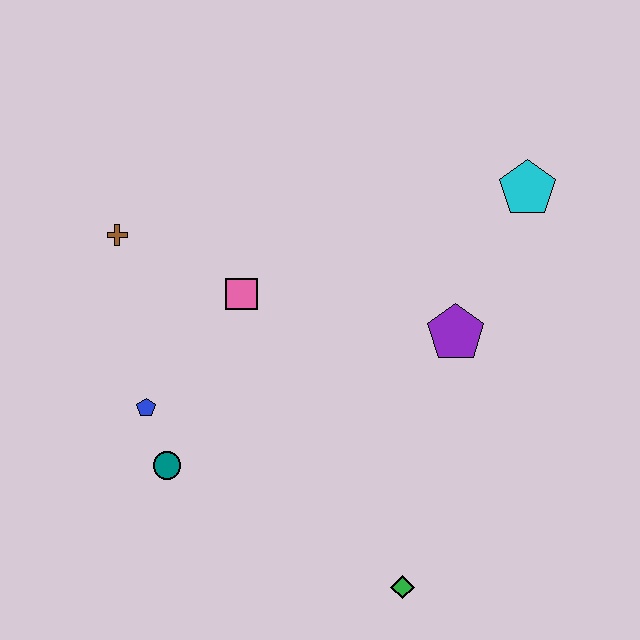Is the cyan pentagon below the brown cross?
No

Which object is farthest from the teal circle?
The cyan pentagon is farthest from the teal circle.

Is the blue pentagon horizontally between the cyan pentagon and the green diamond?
No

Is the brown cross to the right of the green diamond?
No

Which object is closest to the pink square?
The brown cross is closest to the pink square.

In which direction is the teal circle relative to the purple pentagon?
The teal circle is to the left of the purple pentagon.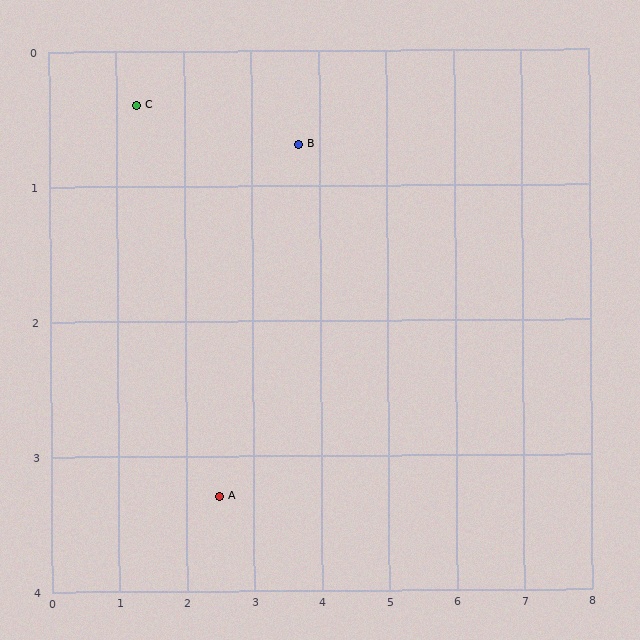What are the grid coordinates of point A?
Point A is at approximately (2.5, 3.3).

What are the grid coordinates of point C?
Point C is at approximately (1.3, 0.4).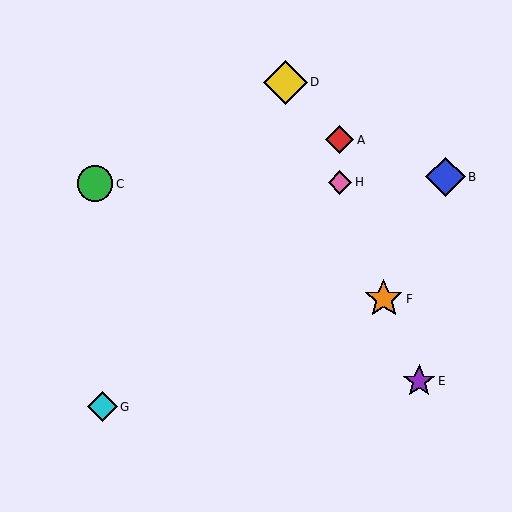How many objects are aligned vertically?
2 objects (A, H) are aligned vertically.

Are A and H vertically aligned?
Yes, both are at x≈340.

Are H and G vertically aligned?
No, H is at x≈340 and G is at x≈102.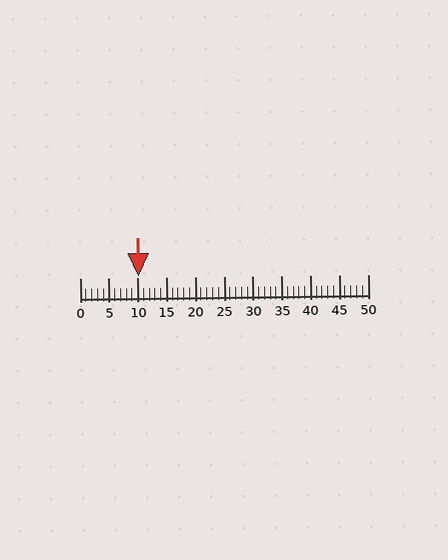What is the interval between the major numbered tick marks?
The major tick marks are spaced 5 units apart.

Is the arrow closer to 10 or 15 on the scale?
The arrow is closer to 10.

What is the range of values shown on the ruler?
The ruler shows values from 0 to 50.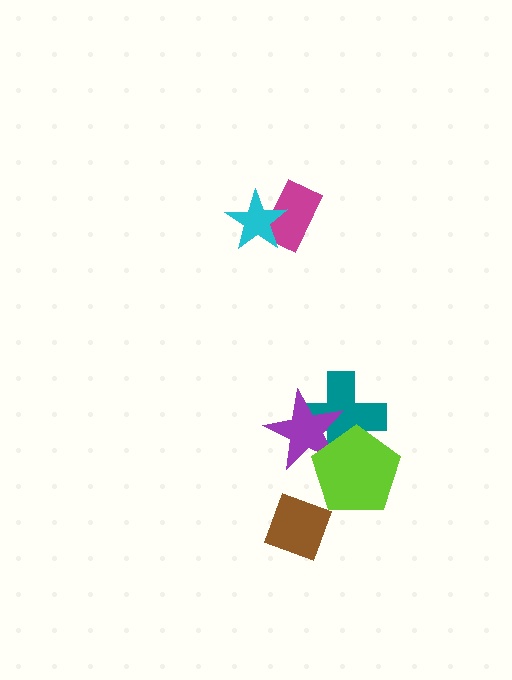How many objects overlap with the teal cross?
2 objects overlap with the teal cross.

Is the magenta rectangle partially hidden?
Yes, it is partially covered by another shape.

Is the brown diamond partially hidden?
No, no other shape covers it.